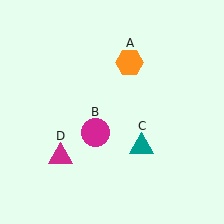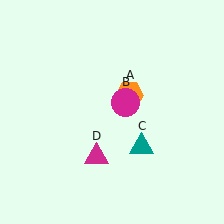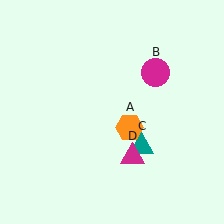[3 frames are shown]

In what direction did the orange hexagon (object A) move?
The orange hexagon (object A) moved down.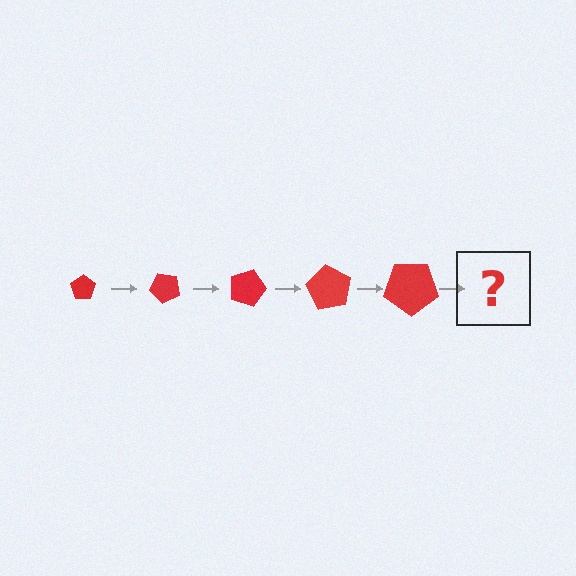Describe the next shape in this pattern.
It should be a pentagon, larger than the previous one and rotated 225 degrees from the start.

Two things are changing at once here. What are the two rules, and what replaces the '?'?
The two rules are that the pentagon grows larger each step and it rotates 45 degrees each step. The '?' should be a pentagon, larger than the previous one and rotated 225 degrees from the start.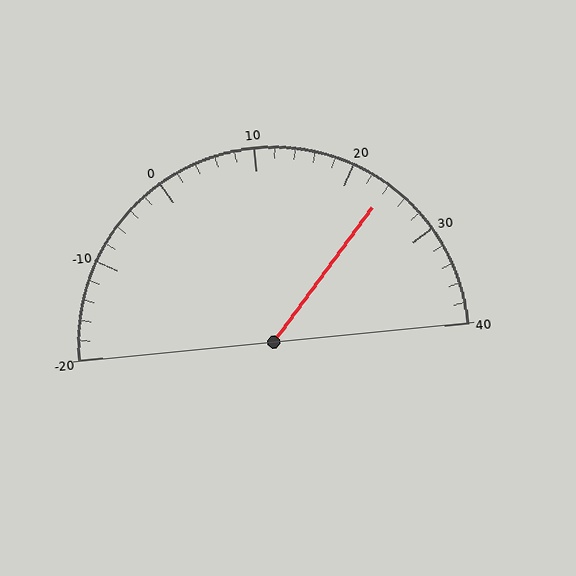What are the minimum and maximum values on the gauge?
The gauge ranges from -20 to 40.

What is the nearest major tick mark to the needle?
The nearest major tick mark is 20.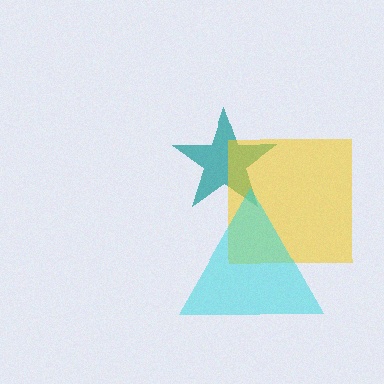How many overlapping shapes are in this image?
There are 3 overlapping shapes in the image.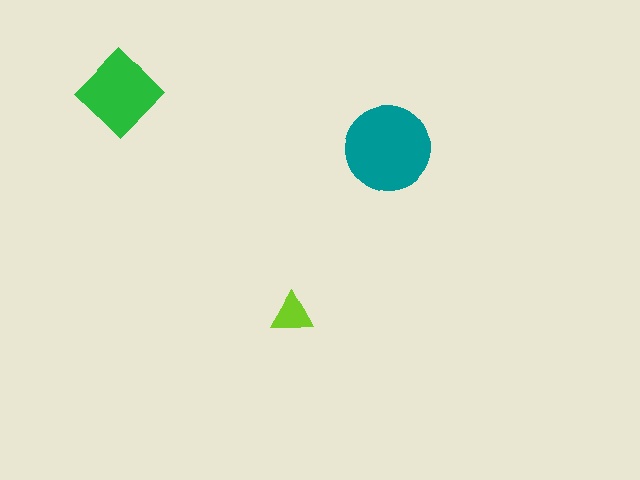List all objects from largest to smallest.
The teal circle, the green diamond, the lime triangle.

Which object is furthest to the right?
The teal circle is rightmost.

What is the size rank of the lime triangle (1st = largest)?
3rd.